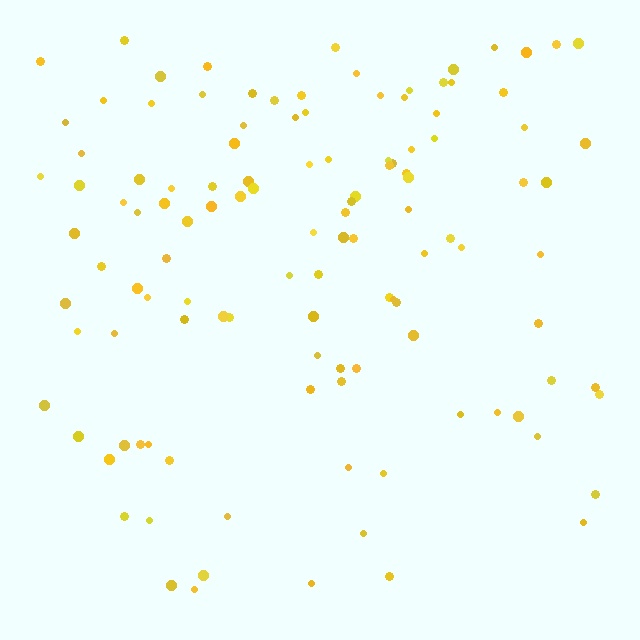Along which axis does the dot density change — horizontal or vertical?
Vertical.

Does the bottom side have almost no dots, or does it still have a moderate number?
Still a moderate number, just noticeably fewer than the top.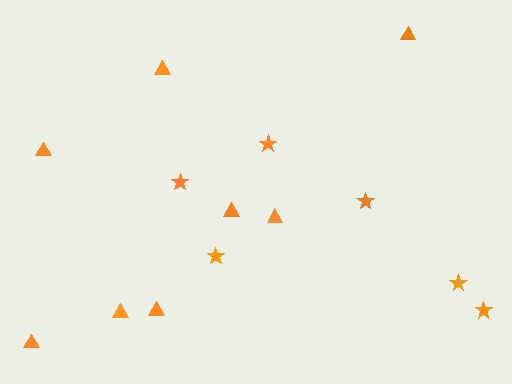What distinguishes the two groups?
There are 2 groups: one group of triangles (8) and one group of stars (6).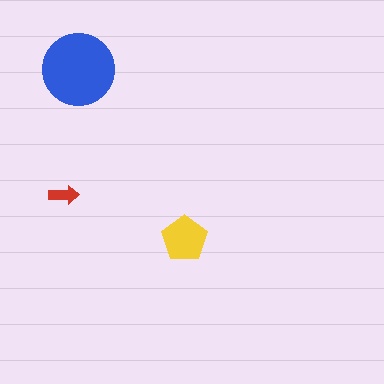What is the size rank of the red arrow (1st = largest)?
3rd.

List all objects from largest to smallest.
The blue circle, the yellow pentagon, the red arrow.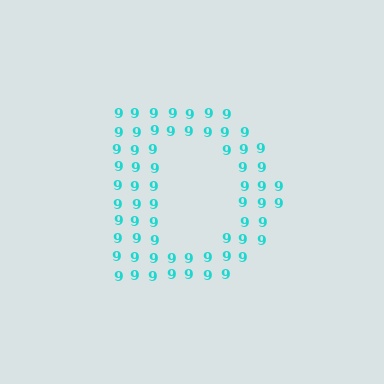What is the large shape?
The large shape is the letter D.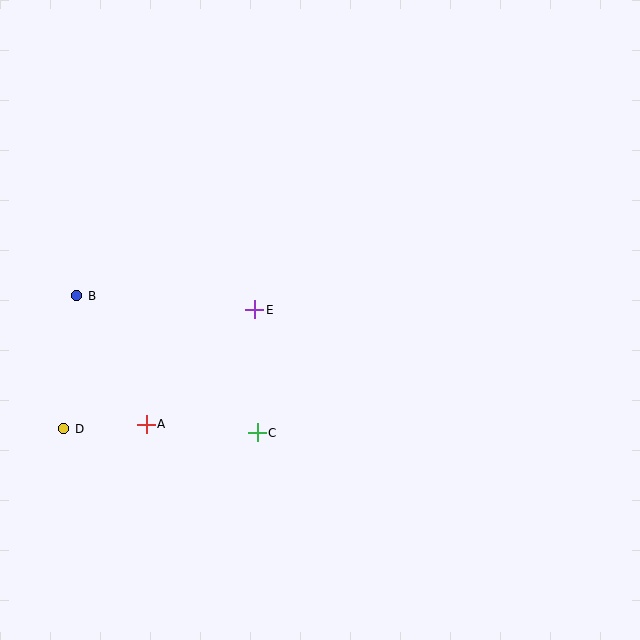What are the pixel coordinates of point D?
Point D is at (64, 429).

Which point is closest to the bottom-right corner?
Point C is closest to the bottom-right corner.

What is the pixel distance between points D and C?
The distance between D and C is 194 pixels.